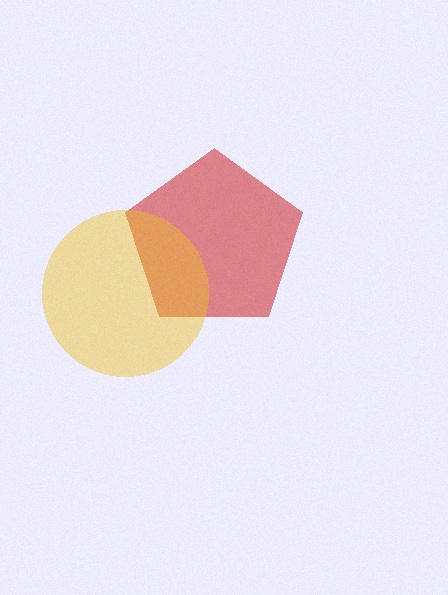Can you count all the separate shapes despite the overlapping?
Yes, there are 2 separate shapes.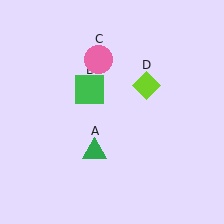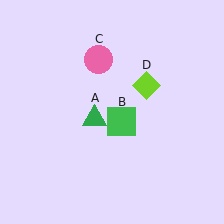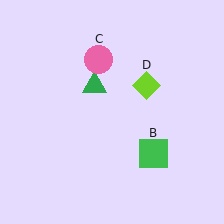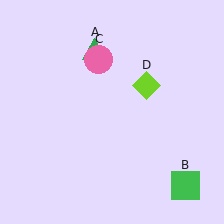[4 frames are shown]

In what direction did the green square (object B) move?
The green square (object B) moved down and to the right.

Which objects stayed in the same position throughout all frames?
Pink circle (object C) and lime diamond (object D) remained stationary.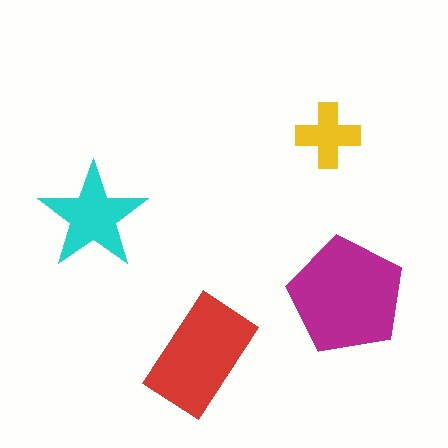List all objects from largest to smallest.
The magenta pentagon, the red rectangle, the cyan star, the yellow cross.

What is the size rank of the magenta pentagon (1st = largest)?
1st.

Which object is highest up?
The yellow cross is topmost.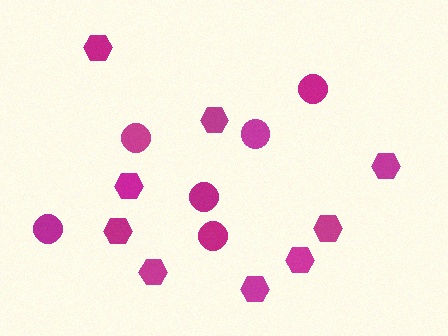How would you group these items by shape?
There are 2 groups: one group of circles (6) and one group of hexagons (9).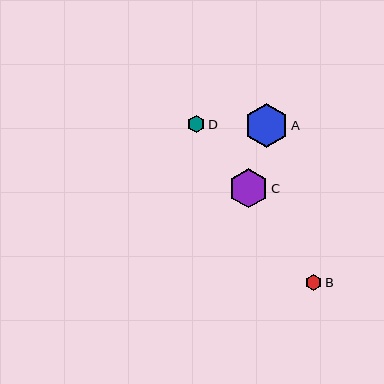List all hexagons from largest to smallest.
From largest to smallest: A, C, D, B.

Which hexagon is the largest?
Hexagon A is the largest with a size of approximately 44 pixels.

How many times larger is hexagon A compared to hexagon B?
Hexagon A is approximately 2.8 times the size of hexagon B.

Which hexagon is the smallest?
Hexagon B is the smallest with a size of approximately 16 pixels.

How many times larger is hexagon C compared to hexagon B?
Hexagon C is approximately 2.5 times the size of hexagon B.